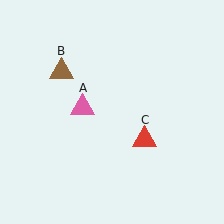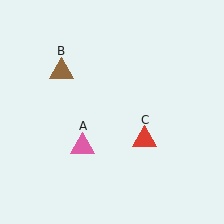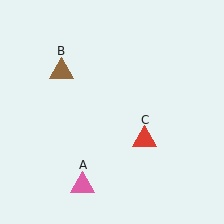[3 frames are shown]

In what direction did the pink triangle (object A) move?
The pink triangle (object A) moved down.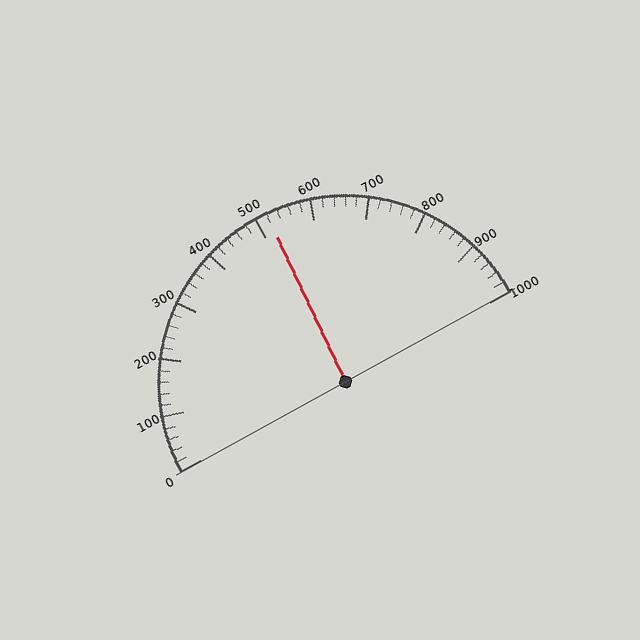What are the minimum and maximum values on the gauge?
The gauge ranges from 0 to 1000.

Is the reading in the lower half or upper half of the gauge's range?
The reading is in the upper half of the range (0 to 1000).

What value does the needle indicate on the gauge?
The needle indicates approximately 520.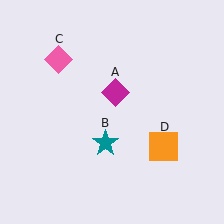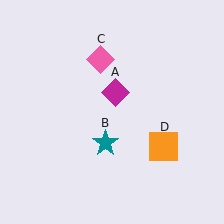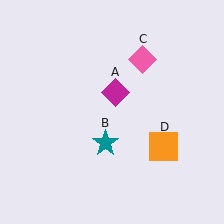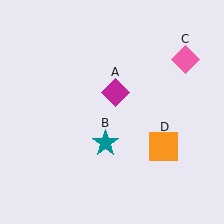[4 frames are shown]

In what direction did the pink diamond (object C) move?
The pink diamond (object C) moved right.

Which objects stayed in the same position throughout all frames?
Magenta diamond (object A) and teal star (object B) and orange square (object D) remained stationary.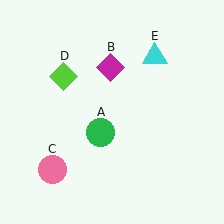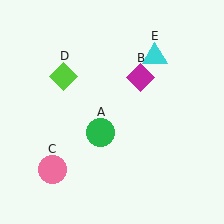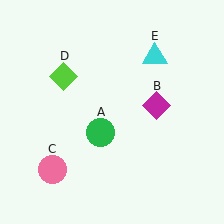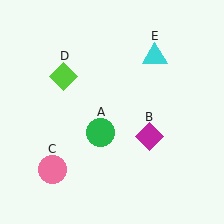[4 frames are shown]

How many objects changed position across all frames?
1 object changed position: magenta diamond (object B).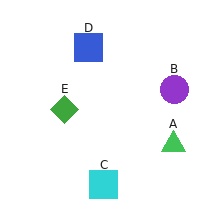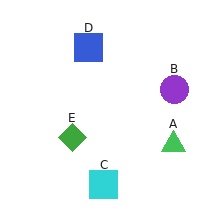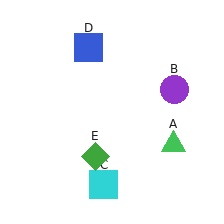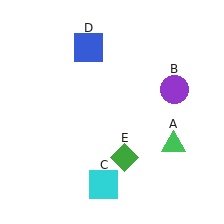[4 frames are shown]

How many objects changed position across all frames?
1 object changed position: green diamond (object E).